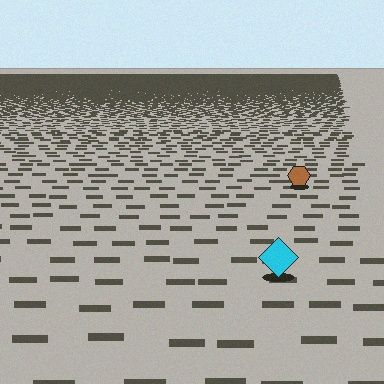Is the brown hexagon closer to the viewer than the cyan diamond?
No. The cyan diamond is closer — you can tell from the texture gradient: the ground texture is coarser near it.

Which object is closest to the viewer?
The cyan diamond is closest. The texture marks near it are larger and more spread out.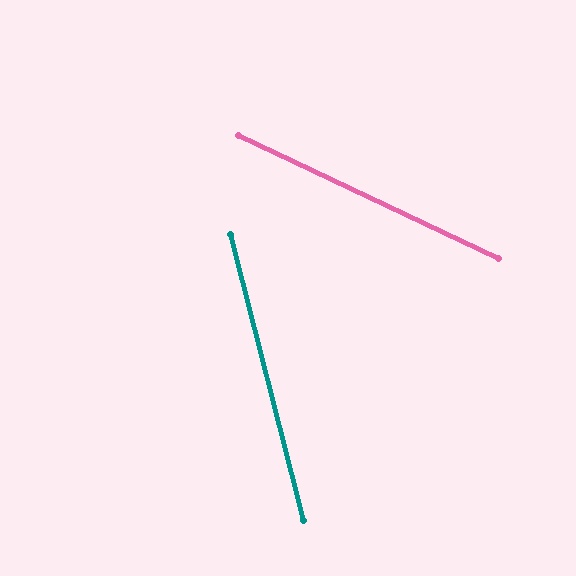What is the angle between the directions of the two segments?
Approximately 51 degrees.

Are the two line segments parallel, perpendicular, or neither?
Neither parallel nor perpendicular — they differ by about 51°.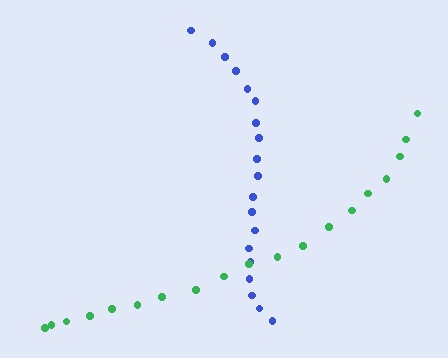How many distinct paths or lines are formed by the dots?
There are 2 distinct paths.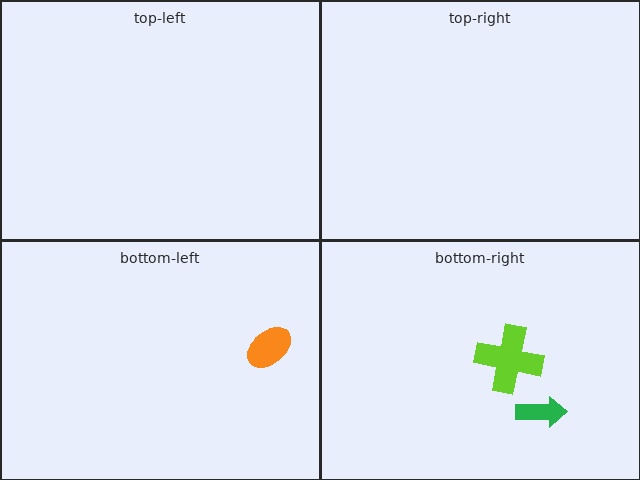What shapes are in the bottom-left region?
The orange ellipse.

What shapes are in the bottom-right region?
The lime cross, the green arrow.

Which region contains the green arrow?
The bottom-right region.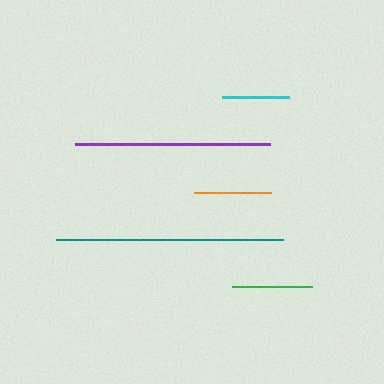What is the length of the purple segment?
The purple segment is approximately 194 pixels long.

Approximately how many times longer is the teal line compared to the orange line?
The teal line is approximately 2.9 times the length of the orange line.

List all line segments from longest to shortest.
From longest to shortest: teal, purple, green, orange, cyan.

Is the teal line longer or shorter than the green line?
The teal line is longer than the green line.